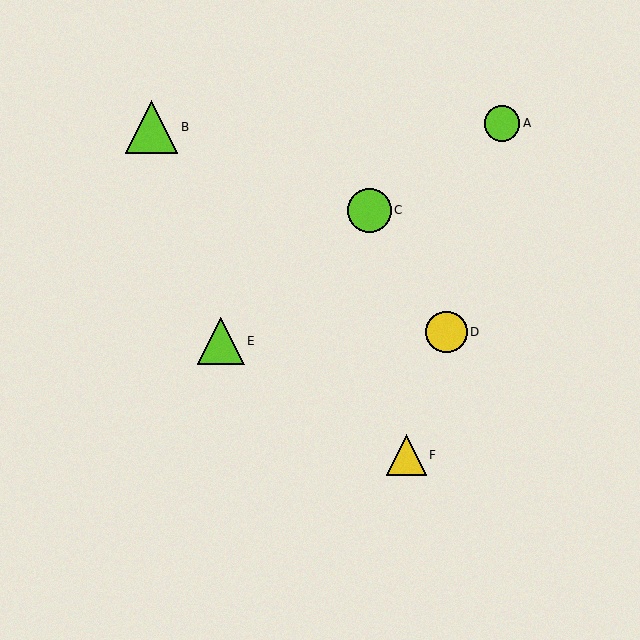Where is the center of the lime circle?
The center of the lime circle is at (369, 210).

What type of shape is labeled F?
Shape F is a yellow triangle.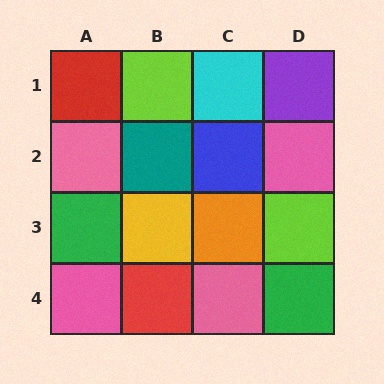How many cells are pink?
4 cells are pink.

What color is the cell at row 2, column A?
Pink.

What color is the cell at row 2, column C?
Blue.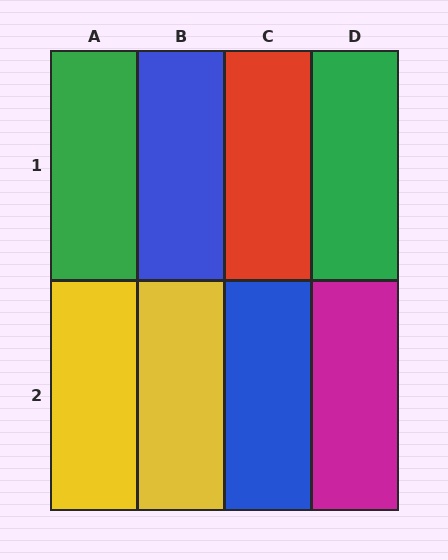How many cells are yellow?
2 cells are yellow.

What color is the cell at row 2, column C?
Blue.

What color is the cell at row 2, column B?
Yellow.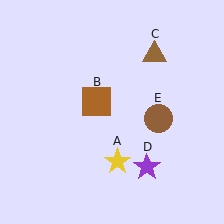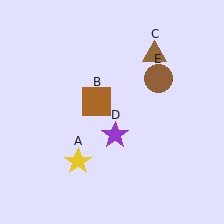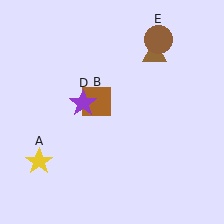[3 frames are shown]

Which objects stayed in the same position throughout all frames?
Brown square (object B) and brown triangle (object C) remained stationary.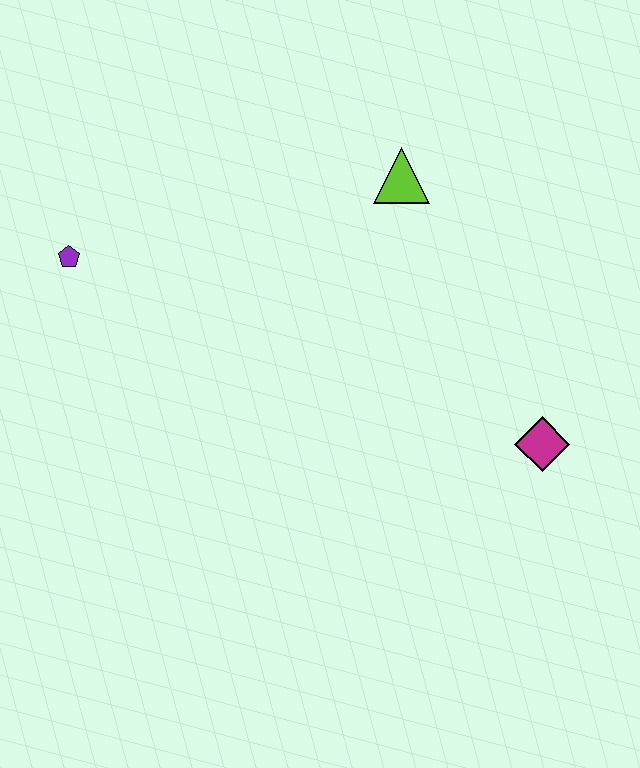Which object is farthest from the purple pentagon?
The magenta diamond is farthest from the purple pentagon.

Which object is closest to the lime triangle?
The magenta diamond is closest to the lime triangle.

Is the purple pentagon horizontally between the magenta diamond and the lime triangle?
No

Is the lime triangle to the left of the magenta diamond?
Yes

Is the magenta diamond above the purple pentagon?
No